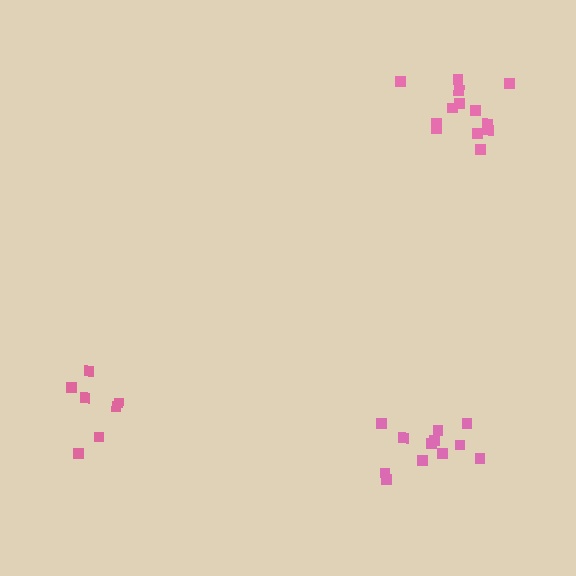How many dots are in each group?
Group 1: 12 dots, Group 2: 13 dots, Group 3: 7 dots (32 total).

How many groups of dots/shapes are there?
There are 3 groups.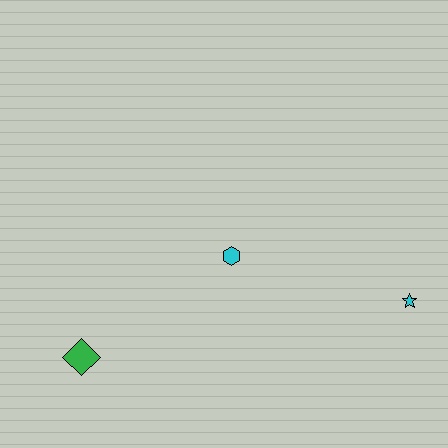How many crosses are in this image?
There are no crosses.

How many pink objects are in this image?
There are no pink objects.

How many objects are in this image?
There are 3 objects.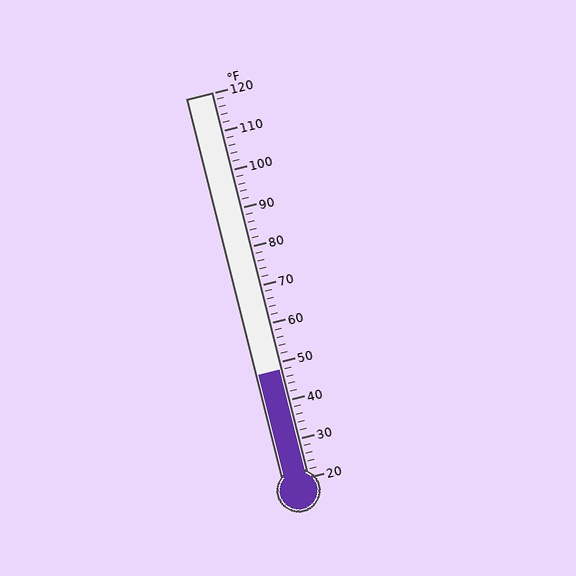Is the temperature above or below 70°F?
The temperature is below 70°F.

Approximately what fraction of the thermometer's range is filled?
The thermometer is filled to approximately 30% of its range.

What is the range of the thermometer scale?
The thermometer scale ranges from 20°F to 120°F.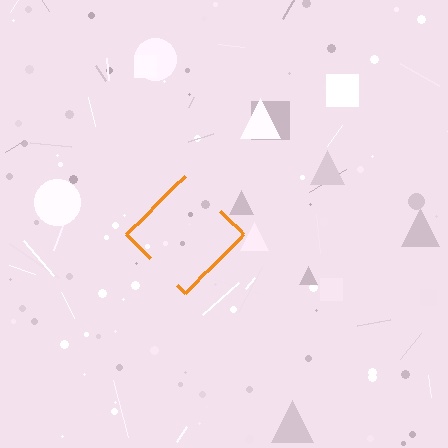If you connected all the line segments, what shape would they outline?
They would outline a diamond.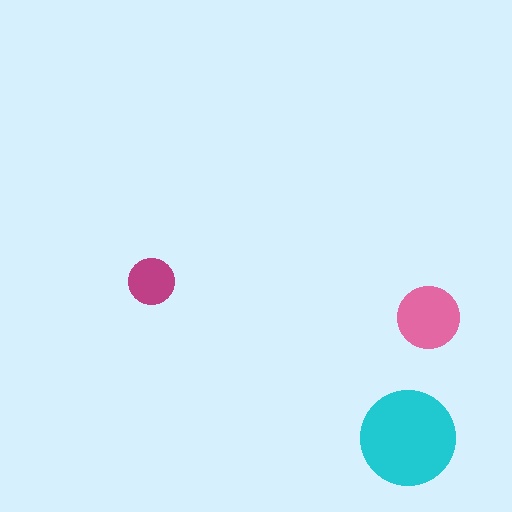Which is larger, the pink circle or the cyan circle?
The cyan one.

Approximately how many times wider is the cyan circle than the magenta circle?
About 2 times wider.